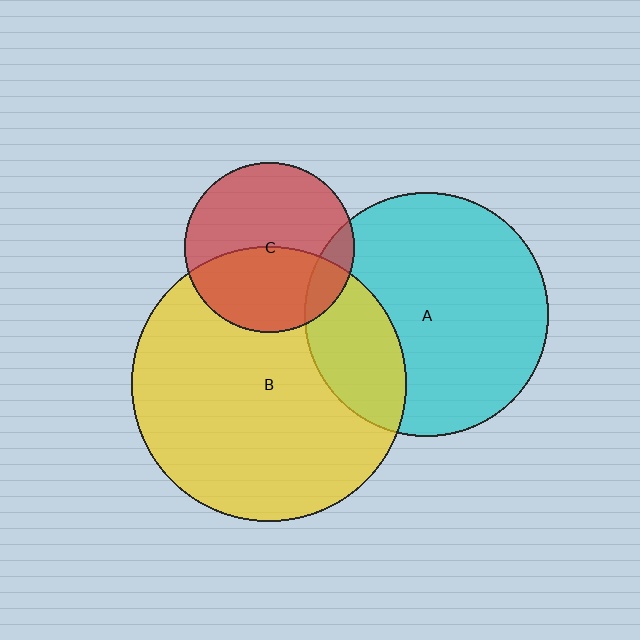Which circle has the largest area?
Circle B (yellow).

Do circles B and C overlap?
Yes.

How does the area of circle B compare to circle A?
Approximately 1.3 times.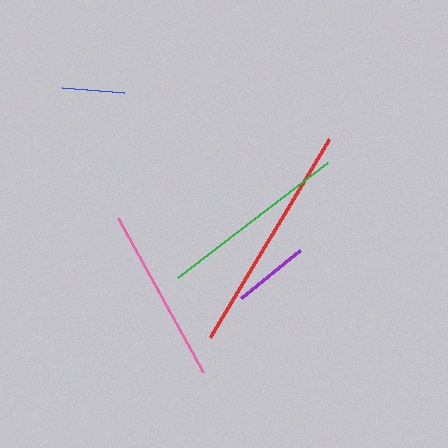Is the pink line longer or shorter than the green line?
The green line is longer than the pink line.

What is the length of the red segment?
The red segment is approximately 232 pixels long.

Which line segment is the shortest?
The blue line is the shortest at approximately 63 pixels.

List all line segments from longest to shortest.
From longest to shortest: red, green, pink, purple, blue.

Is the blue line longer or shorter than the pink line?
The pink line is longer than the blue line.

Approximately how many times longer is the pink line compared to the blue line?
The pink line is approximately 2.8 times the length of the blue line.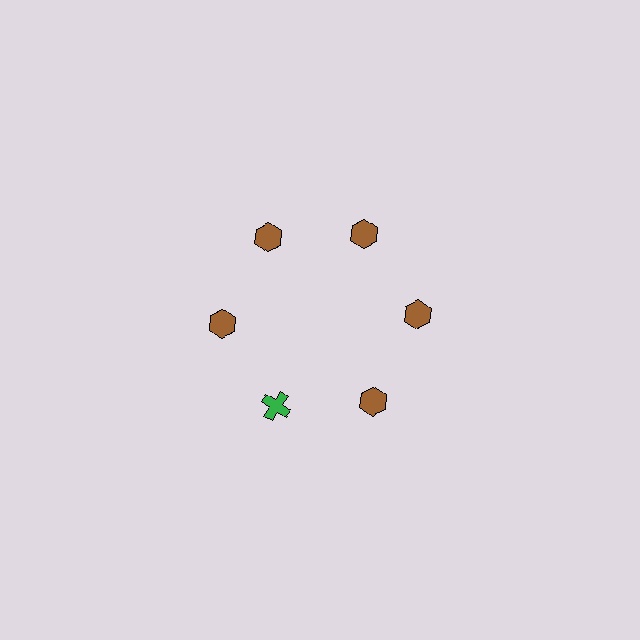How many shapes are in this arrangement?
There are 6 shapes arranged in a ring pattern.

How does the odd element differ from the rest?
It differs in both color (green instead of brown) and shape (cross instead of hexagon).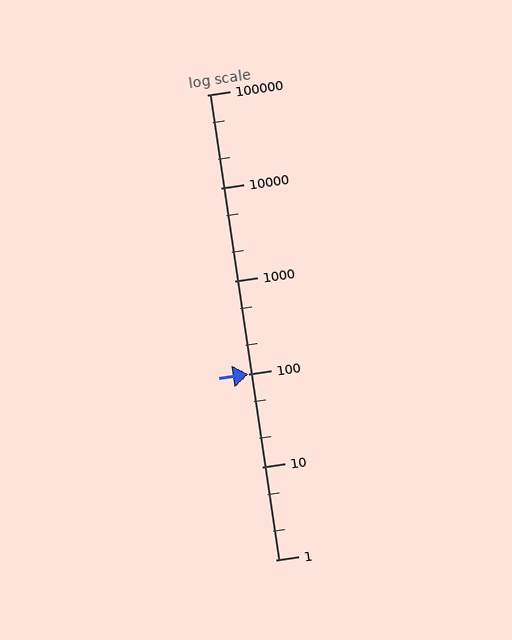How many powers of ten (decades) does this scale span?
The scale spans 5 decades, from 1 to 100000.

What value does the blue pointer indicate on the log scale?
The pointer indicates approximately 100.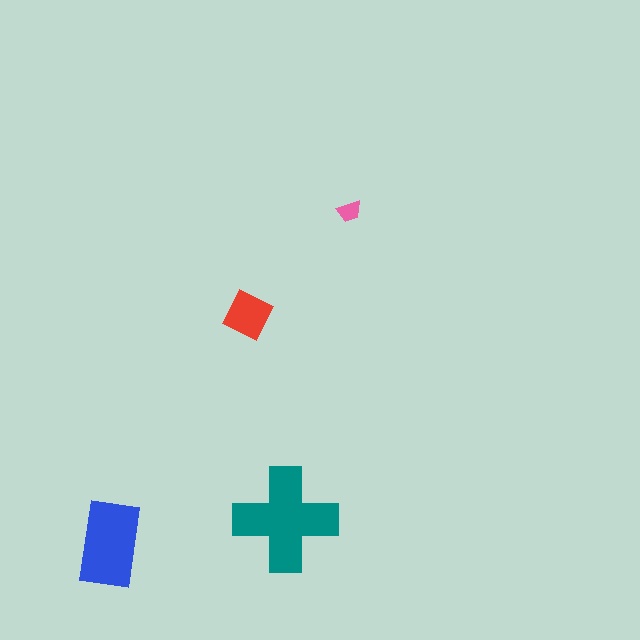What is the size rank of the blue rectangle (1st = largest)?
2nd.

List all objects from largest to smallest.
The teal cross, the blue rectangle, the red diamond, the pink trapezoid.